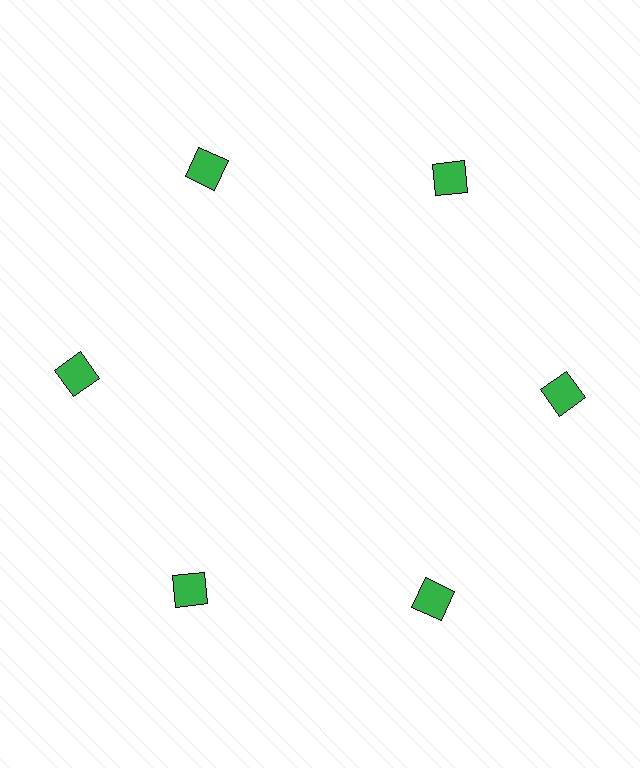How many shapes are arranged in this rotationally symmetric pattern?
There are 6 shapes, arranged in 6 groups of 1.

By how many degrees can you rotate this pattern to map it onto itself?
The pattern maps onto itself every 60 degrees of rotation.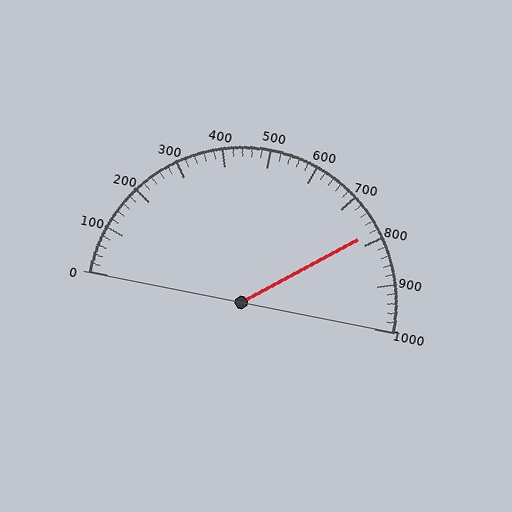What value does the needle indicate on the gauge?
The needle indicates approximately 780.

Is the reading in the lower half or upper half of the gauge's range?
The reading is in the upper half of the range (0 to 1000).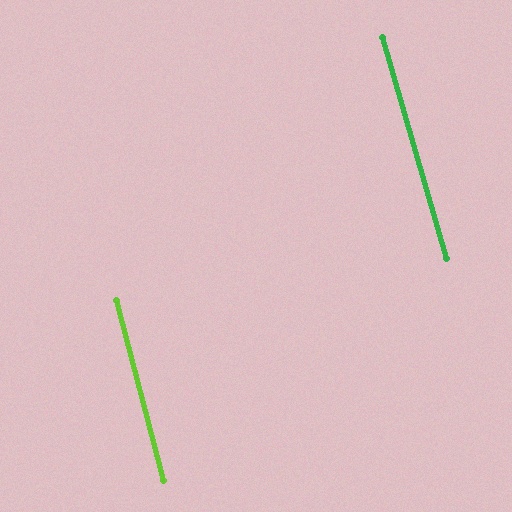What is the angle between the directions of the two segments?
Approximately 2 degrees.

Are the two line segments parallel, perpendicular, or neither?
Parallel — their directions differ by only 1.6°.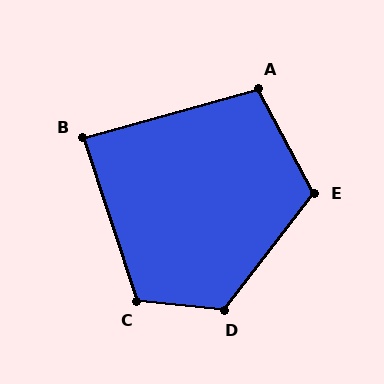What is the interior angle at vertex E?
Approximately 114 degrees (obtuse).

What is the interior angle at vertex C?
Approximately 114 degrees (obtuse).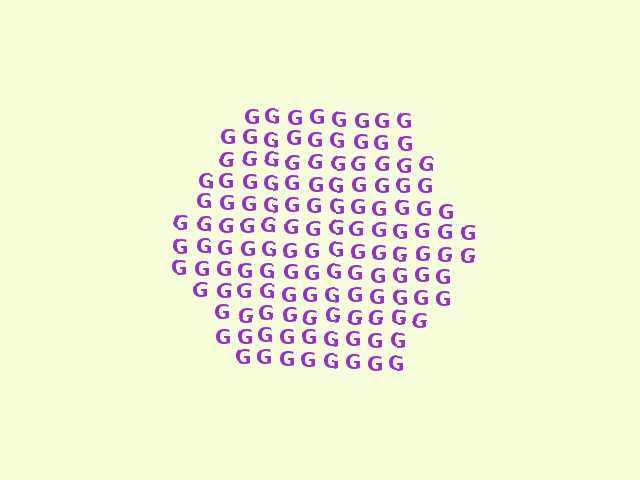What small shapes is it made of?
It is made of small letter G's.